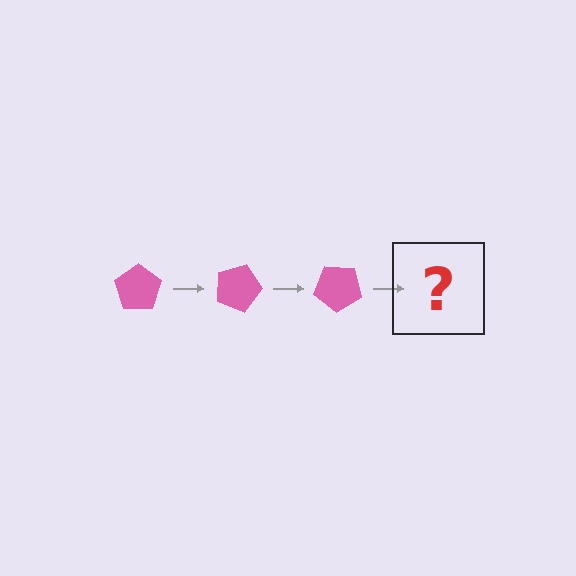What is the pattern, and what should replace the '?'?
The pattern is that the pentagon rotates 20 degrees each step. The '?' should be a pink pentagon rotated 60 degrees.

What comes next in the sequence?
The next element should be a pink pentagon rotated 60 degrees.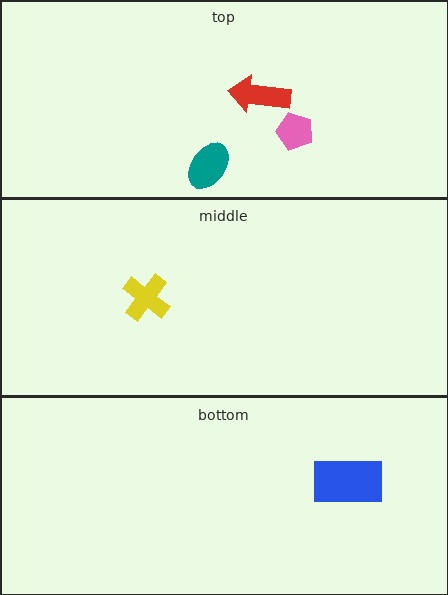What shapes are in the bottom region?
The blue rectangle.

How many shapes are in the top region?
3.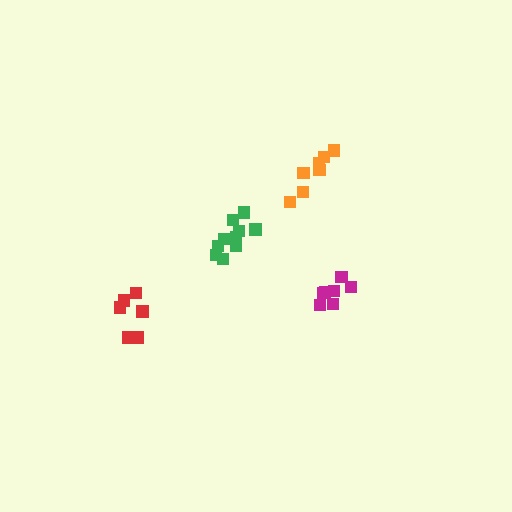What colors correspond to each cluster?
The clusters are colored: magenta, green, red, orange.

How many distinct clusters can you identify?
There are 4 distinct clusters.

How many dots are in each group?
Group 1: 7 dots, Group 2: 10 dots, Group 3: 6 dots, Group 4: 7 dots (30 total).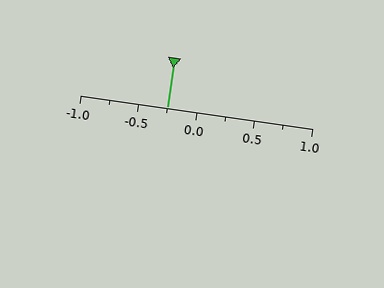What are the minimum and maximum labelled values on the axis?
The axis runs from -1.0 to 1.0.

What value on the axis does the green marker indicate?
The marker indicates approximately -0.25.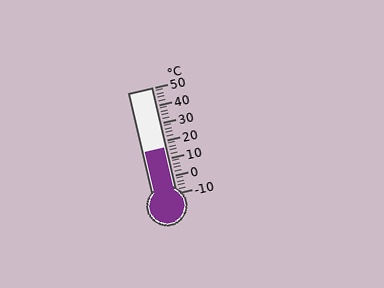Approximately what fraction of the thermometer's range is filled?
The thermometer is filled to approximately 45% of its range.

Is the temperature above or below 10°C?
The temperature is above 10°C.